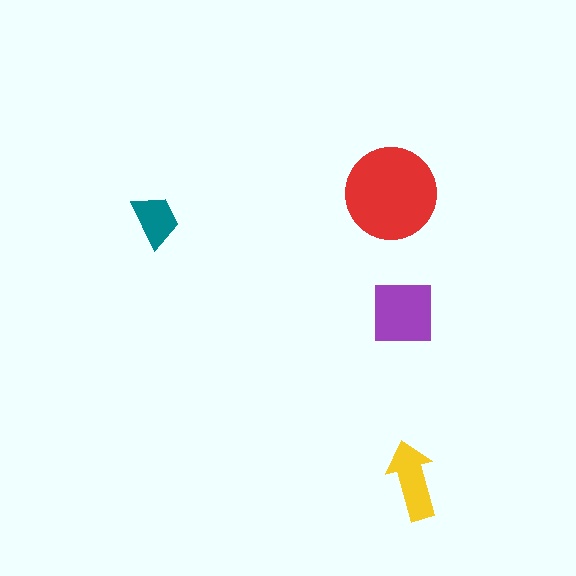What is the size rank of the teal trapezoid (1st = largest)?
4th.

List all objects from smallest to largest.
The teal trapezoid, the yellow arrow, the purple square, the red circle.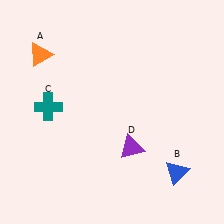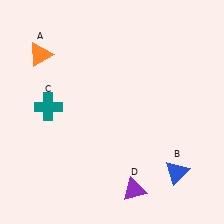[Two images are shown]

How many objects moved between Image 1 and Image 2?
1 object moved between the two images.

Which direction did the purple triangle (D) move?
The purple triangle (D) moved down.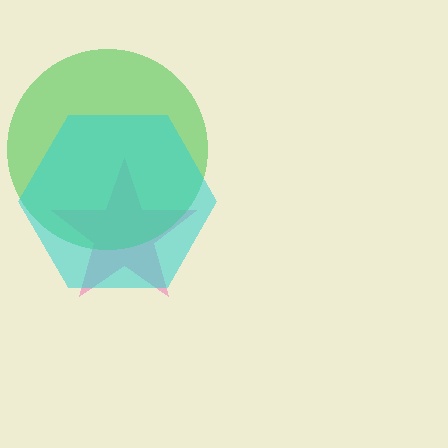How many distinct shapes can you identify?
There are 3 distinct shapes: a pink star, a green circle, a cyan hexagon.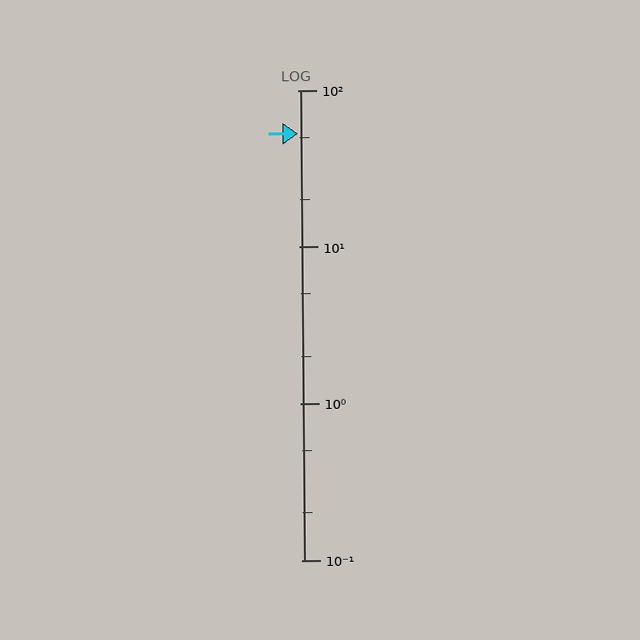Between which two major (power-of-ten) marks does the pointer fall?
The pointer is between 10 and 100.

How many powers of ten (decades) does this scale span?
The scale spans 3 decades, from 0.1 to 100.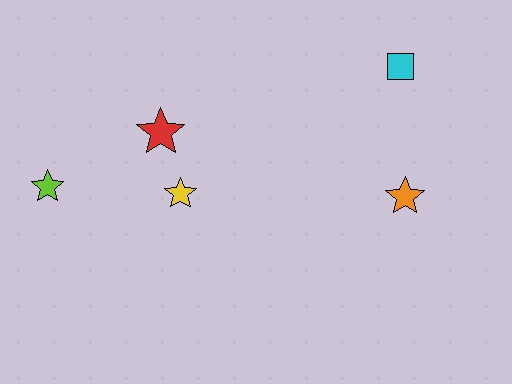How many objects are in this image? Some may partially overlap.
There are 5 objects.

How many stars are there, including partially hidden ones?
There are 4 stars.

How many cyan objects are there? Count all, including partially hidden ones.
There is 1 cyan object.